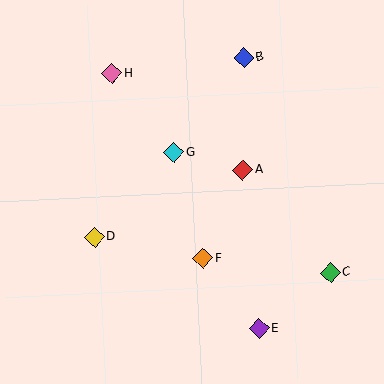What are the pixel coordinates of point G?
Point G is at (174, 152).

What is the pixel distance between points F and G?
The distance between F and G is 110 pixels.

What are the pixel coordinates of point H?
Point H is at (112, 74).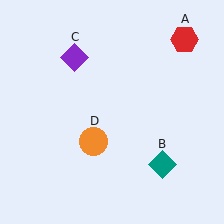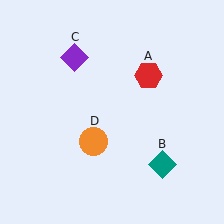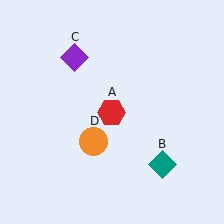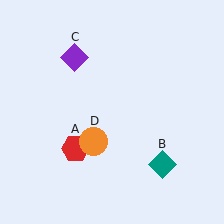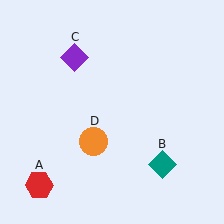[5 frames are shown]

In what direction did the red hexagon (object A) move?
The red hexagon (object A) moved down and to the left.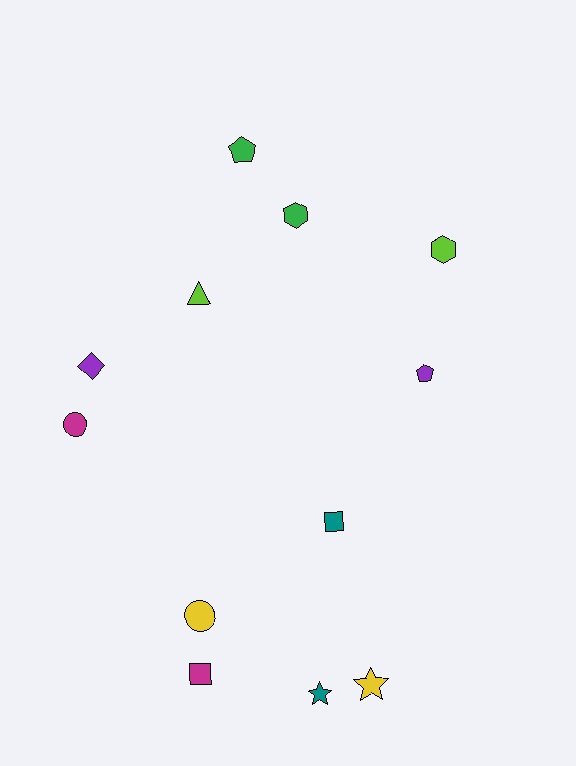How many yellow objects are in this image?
There are 2 yellow objects.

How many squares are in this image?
There are 2 squares.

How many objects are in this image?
There are 12 objects.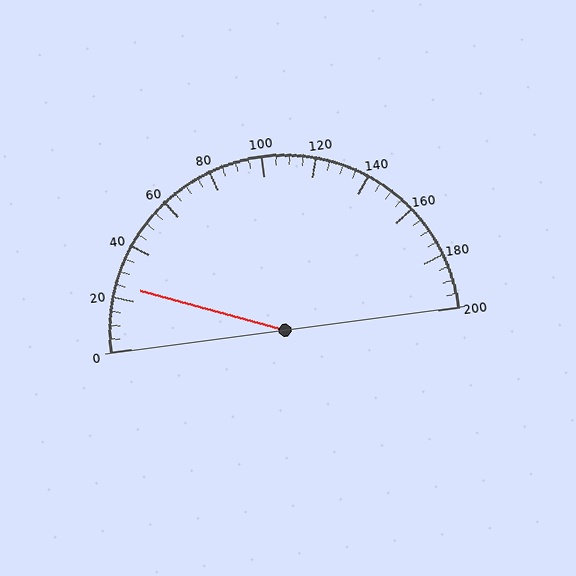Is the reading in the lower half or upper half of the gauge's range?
The reading is in the lower half of the range (0 to 200).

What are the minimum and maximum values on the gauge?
The gauge ranges from 0 to 200.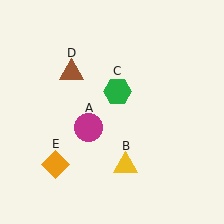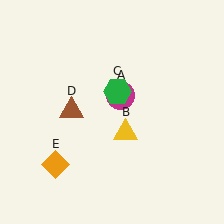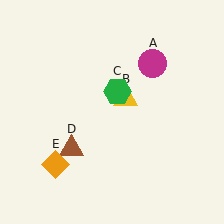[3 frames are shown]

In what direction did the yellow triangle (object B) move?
The yellow triangle (object B) moved up.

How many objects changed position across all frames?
3 objects changed position: magenta circle (object A), yellow triangle (object B), brown triangle (object D).